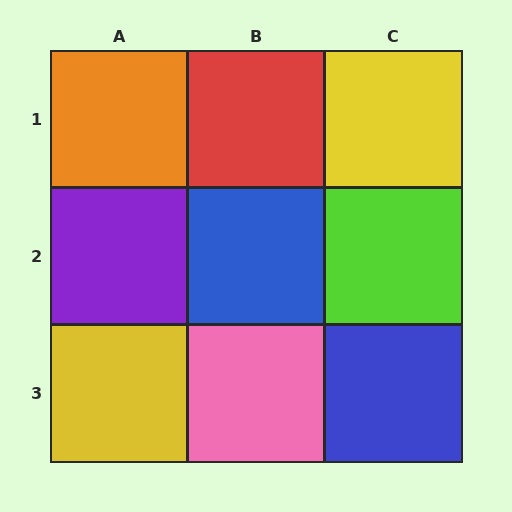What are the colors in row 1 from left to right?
Orange, red, yellow.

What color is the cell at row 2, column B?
Blue.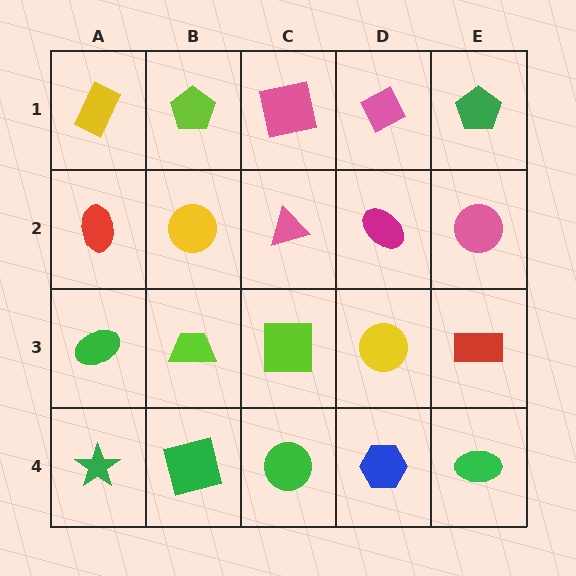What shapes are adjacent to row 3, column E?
A pink circle (row 2, column E), a green ellipse (row 4, column E), a yellow circle (row 3, column D).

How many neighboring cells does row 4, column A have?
2.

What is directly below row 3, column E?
A green ellipse.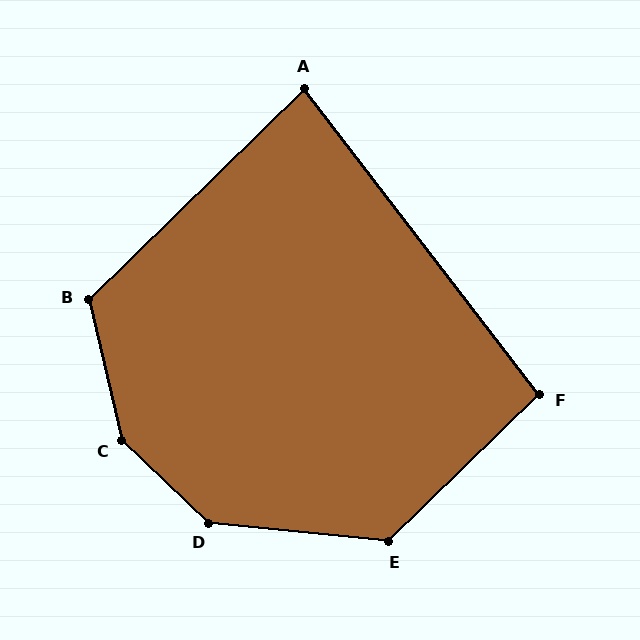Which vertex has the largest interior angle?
C, at approximately 147 degrees.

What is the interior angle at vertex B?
Approximately 121 degrees (obtuse).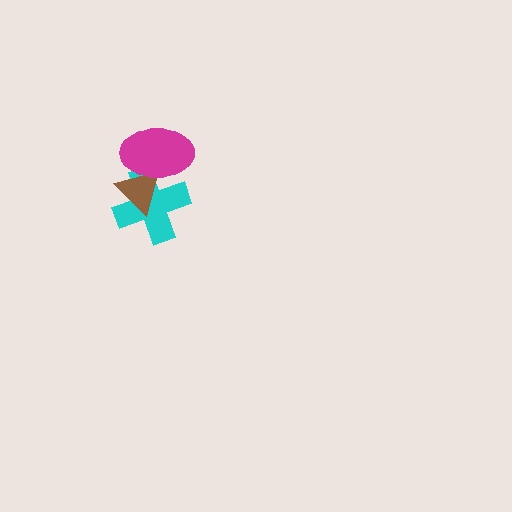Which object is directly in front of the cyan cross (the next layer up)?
The brown triangle is directly in front of the cyan cross.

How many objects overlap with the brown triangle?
2 objects overlap with the brown triangle.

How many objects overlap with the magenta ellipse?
2 objects overlap with the magenta ellipse.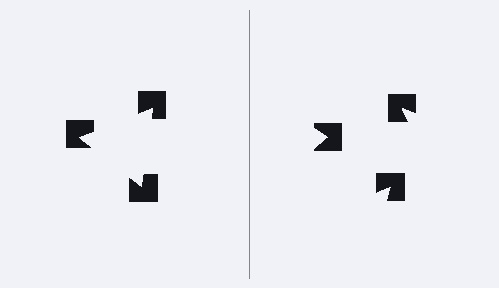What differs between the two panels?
The notched squares are positioned identically on both sides; only the wedge orientations differ. On the left they align to a triangle; on the right they are misaligned.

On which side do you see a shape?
An illusory triangle appears on the left side. On the right side the wedge cuts are rotated, so no coherent shape forms.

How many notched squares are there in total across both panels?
6 — 3 on each side.